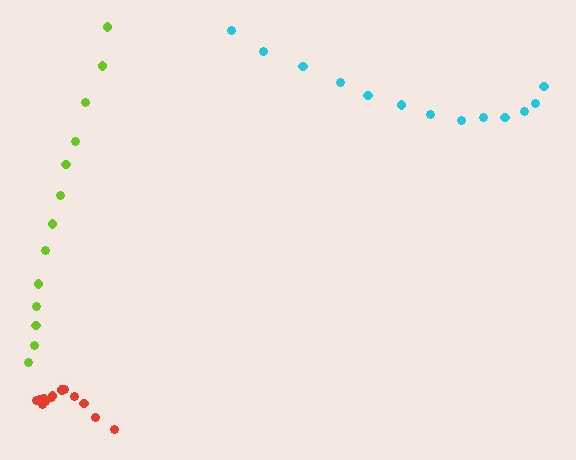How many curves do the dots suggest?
There are 3 distinct paths.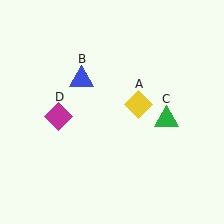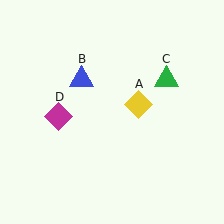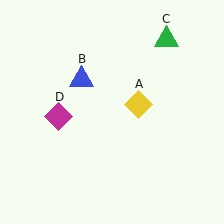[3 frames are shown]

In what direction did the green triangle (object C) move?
The green triangle (object C) moved up.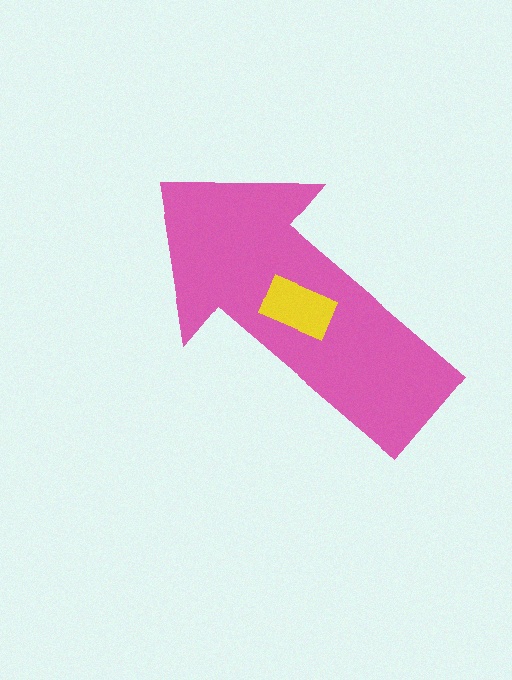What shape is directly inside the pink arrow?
The yellow rectangle.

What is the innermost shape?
The yellow rectangle.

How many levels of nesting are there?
2.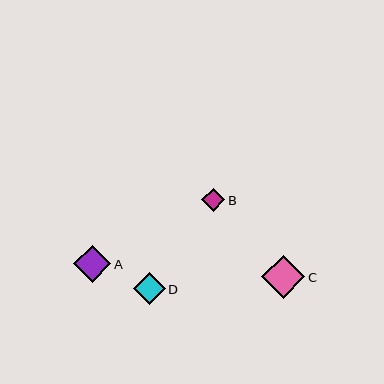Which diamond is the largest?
Diamond C is the largest with a size of approximately 43 pixels.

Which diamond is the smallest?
Diamond B is the smallest with a size of approximately 23 pixels.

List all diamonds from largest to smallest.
From largest to smallest: C, A, D, B.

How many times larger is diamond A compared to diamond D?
Diamond A is approximately 1.2 times the size of diamond D.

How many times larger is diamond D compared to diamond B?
Diamond D is approximately 1.4 times the size of diamond B.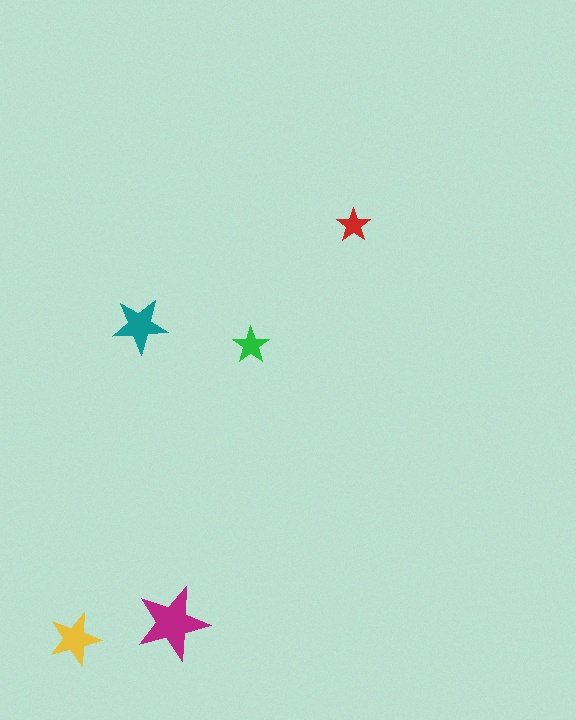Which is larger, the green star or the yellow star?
The yellow one.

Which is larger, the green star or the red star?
The green one.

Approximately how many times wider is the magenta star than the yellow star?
About 1.5 times wider.